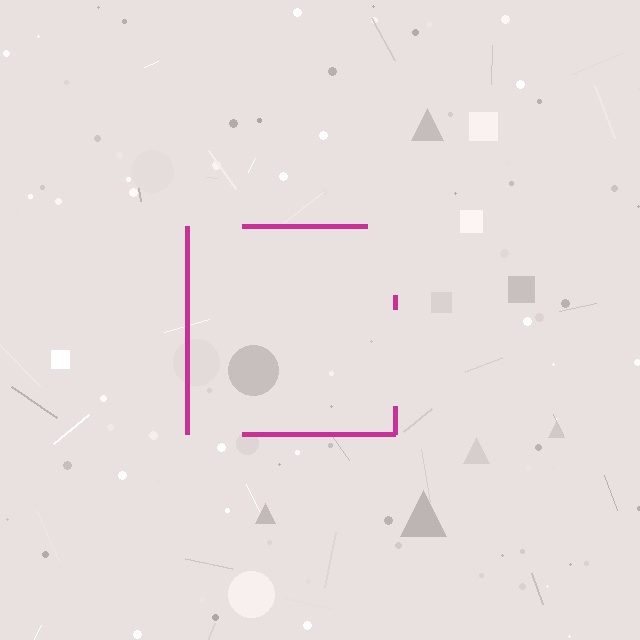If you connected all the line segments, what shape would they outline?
They would outline a square.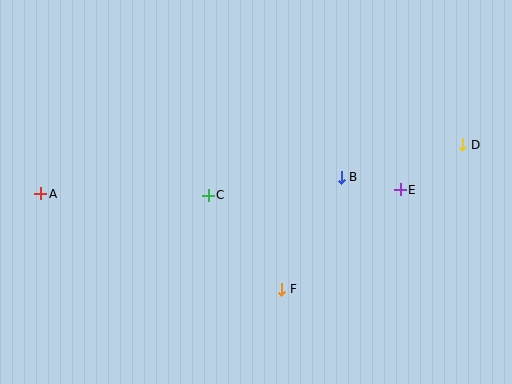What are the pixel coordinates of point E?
Point E is at (400, 190).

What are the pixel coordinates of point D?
Point D is at (463, 145).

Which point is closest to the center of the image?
Point C at (208, 195) is closest to the center.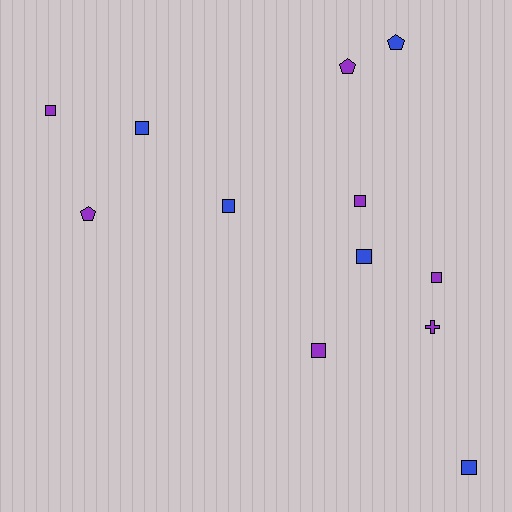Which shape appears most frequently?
Square, with 8 objects.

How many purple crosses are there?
There is 1 purple cross.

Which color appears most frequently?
Purple, with 7 objects.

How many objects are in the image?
There are 12 objects.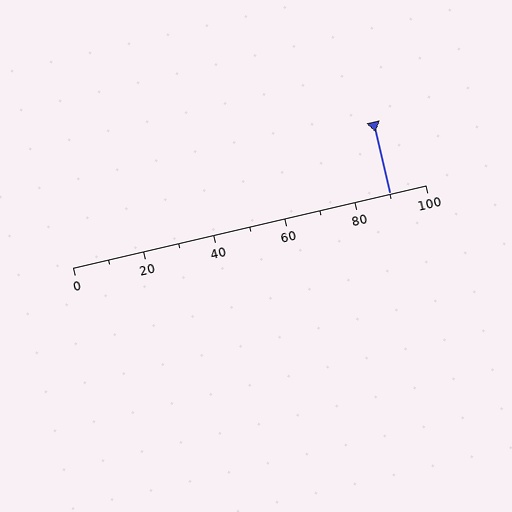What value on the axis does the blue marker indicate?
The marker indicates approximately 90.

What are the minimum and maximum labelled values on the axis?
The axis runs from 0 to 100.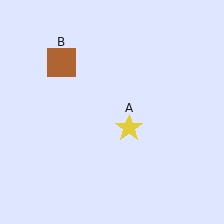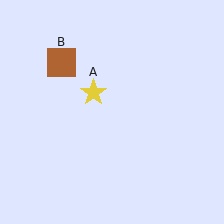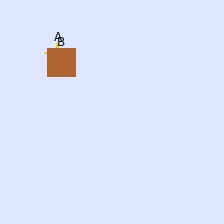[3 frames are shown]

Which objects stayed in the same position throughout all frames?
Brown square (object B) remained stationary.